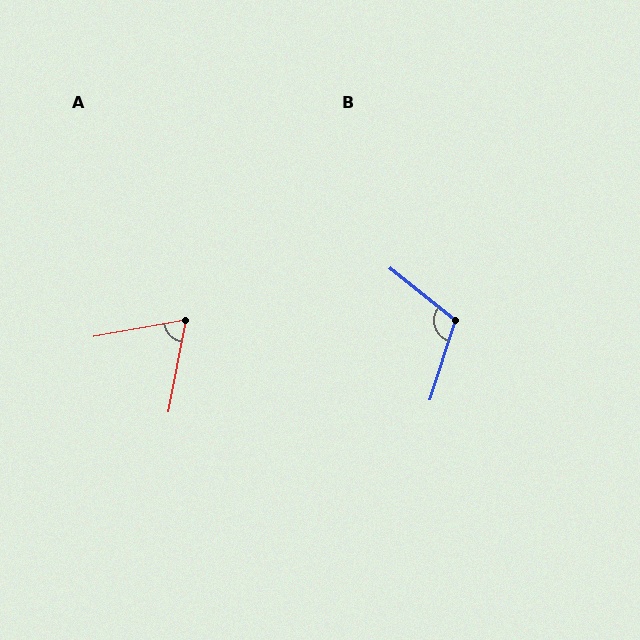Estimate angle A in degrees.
Approximately 68 degrees.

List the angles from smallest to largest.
A (68°), B (110°).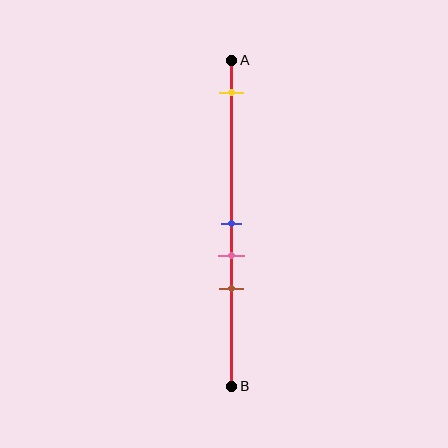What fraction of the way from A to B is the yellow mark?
The yellow mark is approximately 10% (0.1) of the way from A to B.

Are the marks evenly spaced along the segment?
No, the marks are not evenly spaced.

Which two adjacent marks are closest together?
The blue and pink marks are the closest adjacent pair.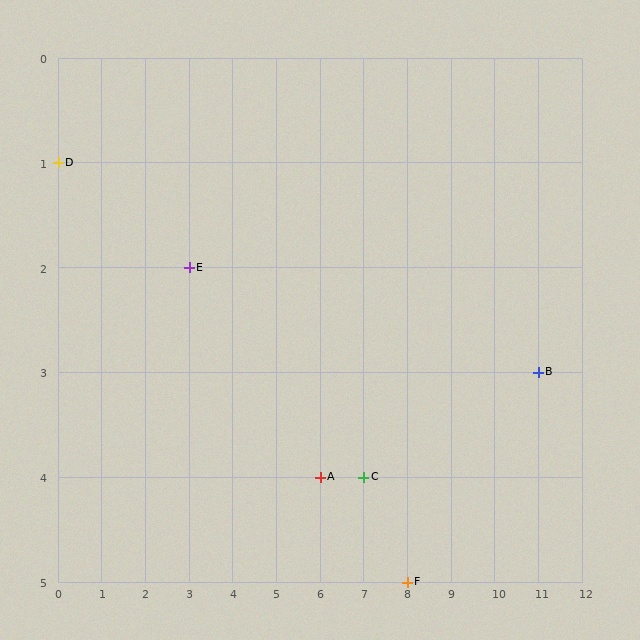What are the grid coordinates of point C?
Point C is at grid coordinates (7, 4).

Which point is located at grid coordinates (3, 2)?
Point E is at (3, 2).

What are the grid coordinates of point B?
Point B is at grid coordinates (11, 3).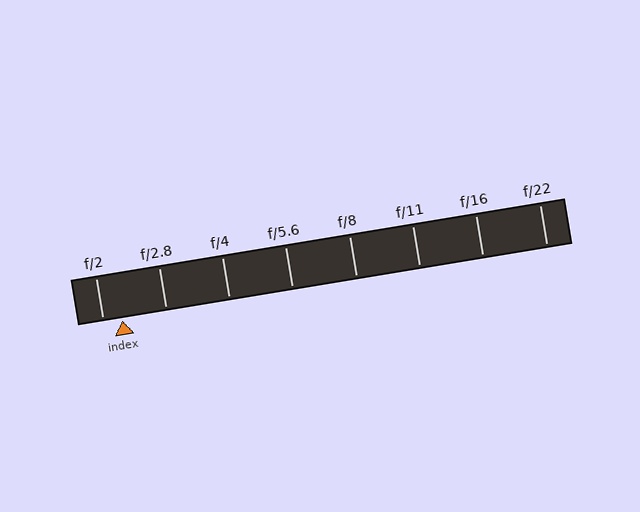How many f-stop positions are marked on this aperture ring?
There are 8 f-stop positions marked.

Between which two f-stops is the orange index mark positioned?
The index mark is between f/2 and f/2.8.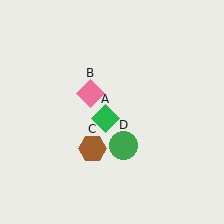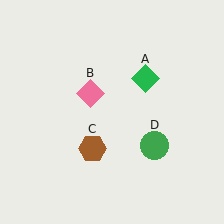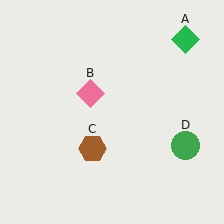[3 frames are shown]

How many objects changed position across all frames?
2 objects changed position: green diamond (object A), green circle (object D).